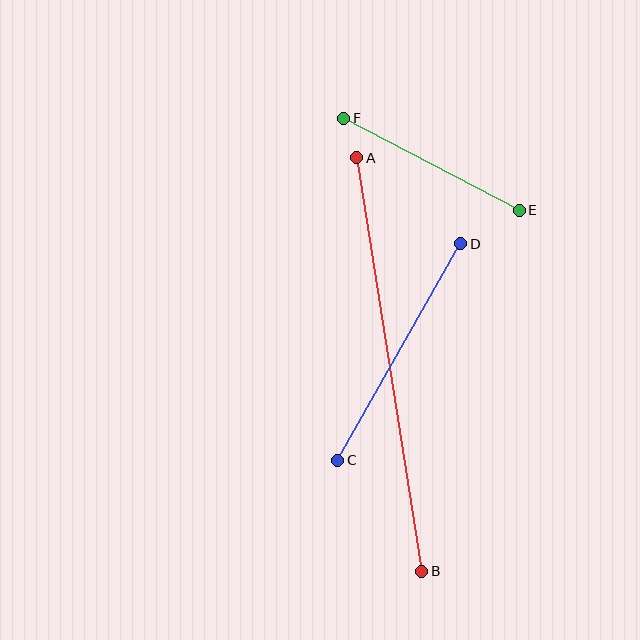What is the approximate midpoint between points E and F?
The midpoint is at approximately (431, 164) pixels.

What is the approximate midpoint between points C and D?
The midpoint is at approximately (399, 352) pixels.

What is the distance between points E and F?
The distance is approximately 198 pixels.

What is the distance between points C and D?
The distance is approximately 249 pixels.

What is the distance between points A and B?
The distance is approximately 419 pixels.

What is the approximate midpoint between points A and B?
The midpoint is at approximately (389, 364) pixels.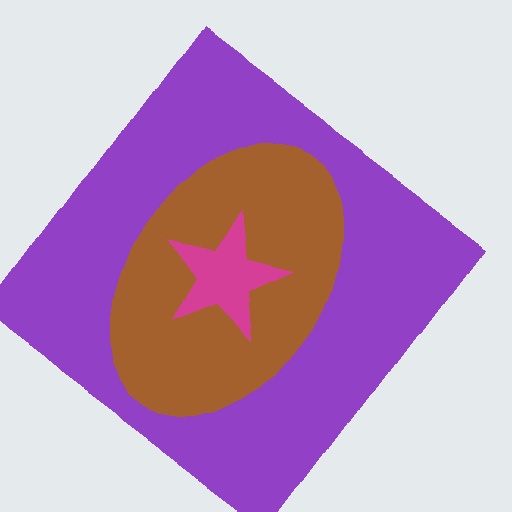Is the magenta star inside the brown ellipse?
Yes.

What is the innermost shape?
The magenta star.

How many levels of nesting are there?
3.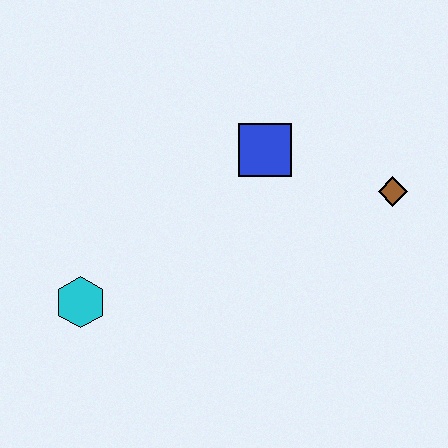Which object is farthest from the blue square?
The cyan hexagon is farthest from the blue square.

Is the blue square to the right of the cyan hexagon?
Yes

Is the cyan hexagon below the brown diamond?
Yes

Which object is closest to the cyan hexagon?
The blue square is closest to the cyan hexagon.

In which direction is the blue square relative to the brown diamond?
The blue square is to the left of the brown diamond.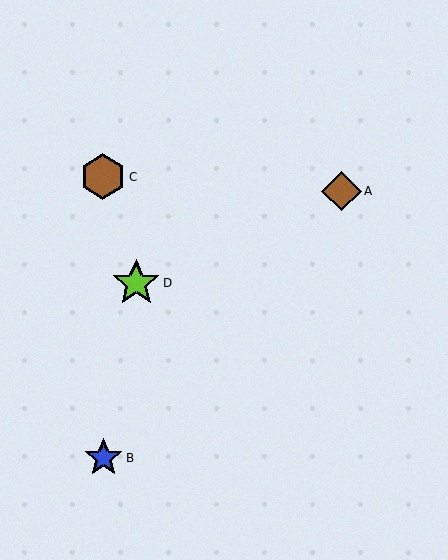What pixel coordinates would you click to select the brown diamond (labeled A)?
Click at (341, 191) to select the brown diamond A.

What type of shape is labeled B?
Shape B is a blue star.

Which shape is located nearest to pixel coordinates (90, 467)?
The blue star (labeled B) at (103, 458) is nearest to that location.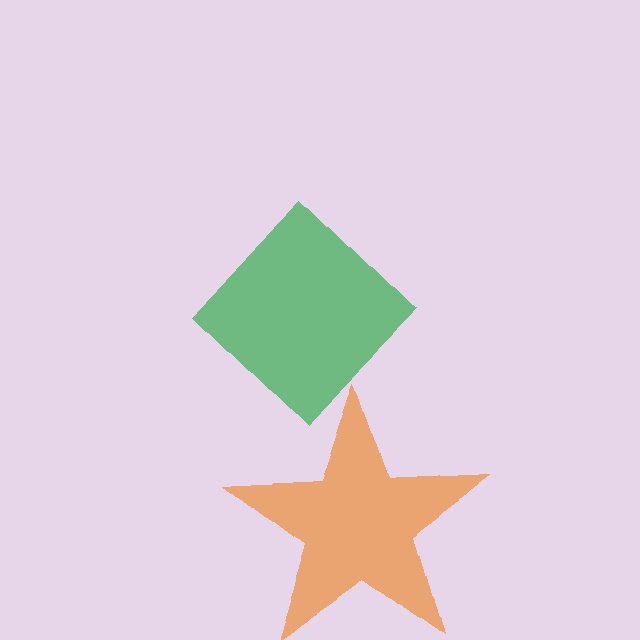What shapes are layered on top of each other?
The layered shapes are: a green diamond, an orange star.